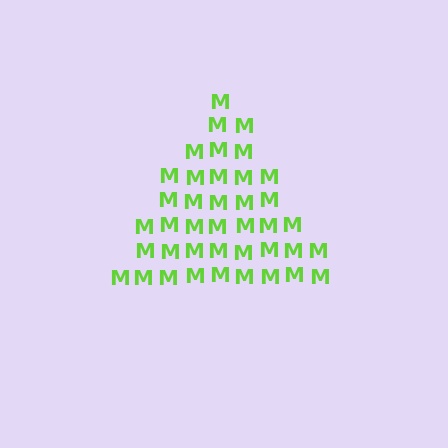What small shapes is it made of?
It is made of small letter M's.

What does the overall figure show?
The overall figure shows a triangle.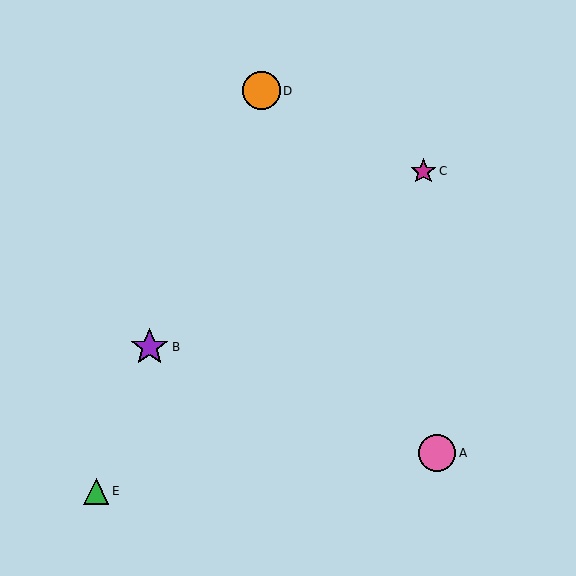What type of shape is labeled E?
Shape E is a green triangle.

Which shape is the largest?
The purple star (labeled B) is the largest.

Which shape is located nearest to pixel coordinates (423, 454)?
The pink circle (labeled A) at (437, 453) is nearest to that location.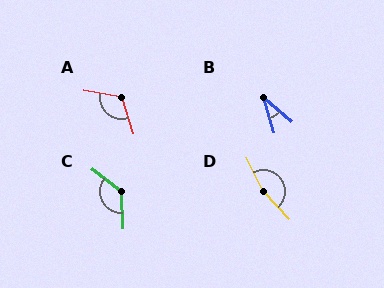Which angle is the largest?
D, at approximately 164 degrees.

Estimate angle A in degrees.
Approximately 117 degrees.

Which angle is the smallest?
B, at approximately 33 degrees.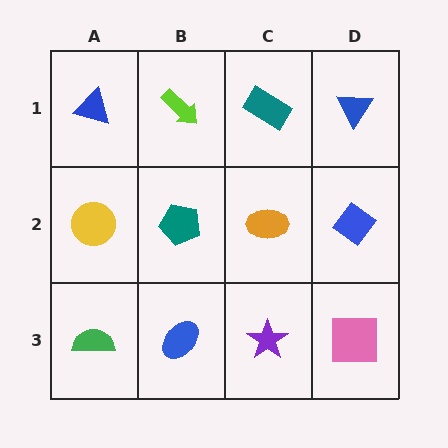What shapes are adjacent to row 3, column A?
A yellow circle (row 2, column A), a blue ellipse (row 3, column B).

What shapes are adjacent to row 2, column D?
A blue triangle (row 1, column D), a pink square (row 3, column D), an orange ellipse (row 2, column C).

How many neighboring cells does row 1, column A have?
2.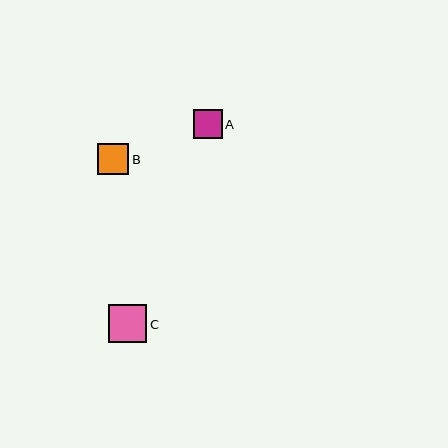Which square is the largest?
Square C is the largest with a size of approximately 39 pixels.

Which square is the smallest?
Square A is the smallest with a size of approximately 29 pixels.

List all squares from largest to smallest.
From largest to smallest: C, B, A.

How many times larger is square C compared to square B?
Square C is approximately 1.2 times the size of square B.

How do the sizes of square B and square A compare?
Square B and square A are approximately the same size.